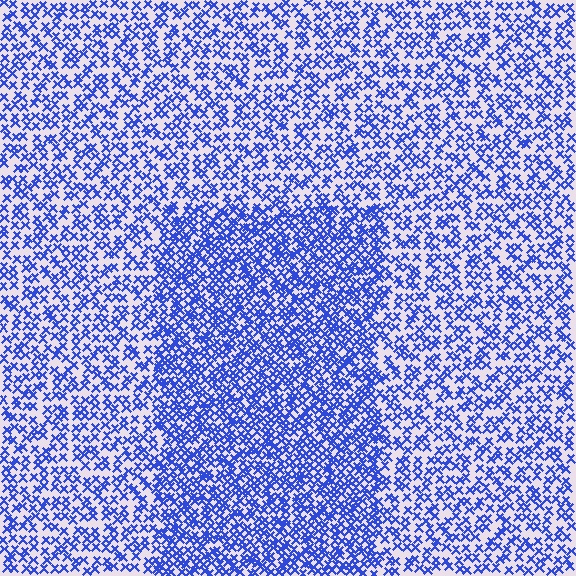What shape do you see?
I see a rectangle.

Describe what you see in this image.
The image contains small blue elements arranged at two different densities. A rectangle-shaped region is visible where the elements are more densely packed than the surrounding area.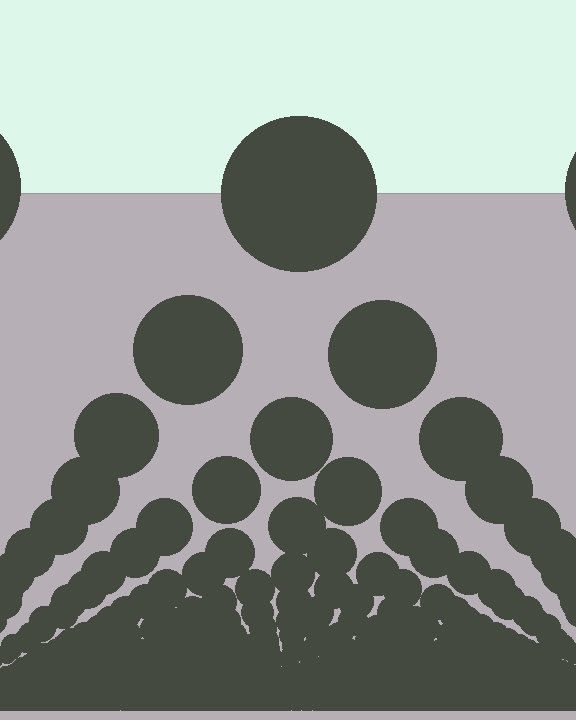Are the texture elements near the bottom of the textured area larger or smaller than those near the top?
Smaller. The gradient is inverted — elements near the bottom are smaller and denser.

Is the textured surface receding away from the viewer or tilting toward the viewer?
The surface appears to tilt toward the viewer. Texture elements get larger and sparser toward the top.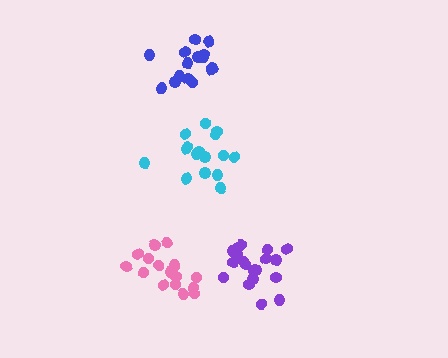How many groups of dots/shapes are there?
There are 4 groups.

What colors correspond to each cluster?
The clusters are colored: blue, pink, cyan, purple.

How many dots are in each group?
Group 1: 16 dots, Group 2: 16 dots, Group 3: 16 dots, Group 4: 20 dots (68 total).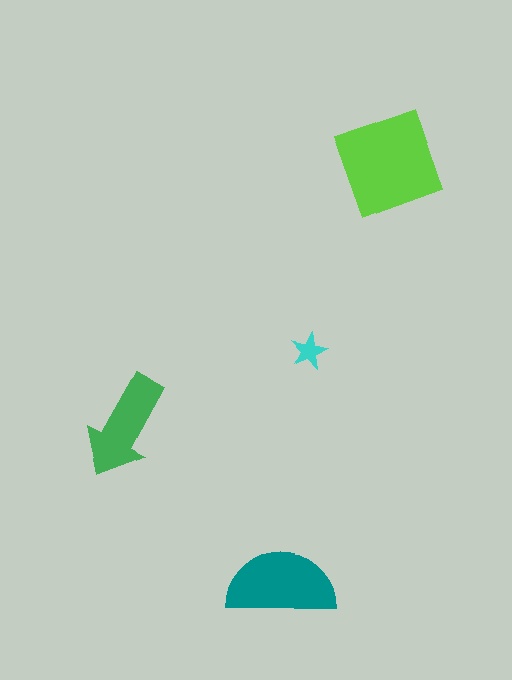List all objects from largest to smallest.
The lime diamond, the teal semicircle, the green arrow, the cyan star.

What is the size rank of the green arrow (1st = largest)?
3rd.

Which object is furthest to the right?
The lime diamond is rightmost.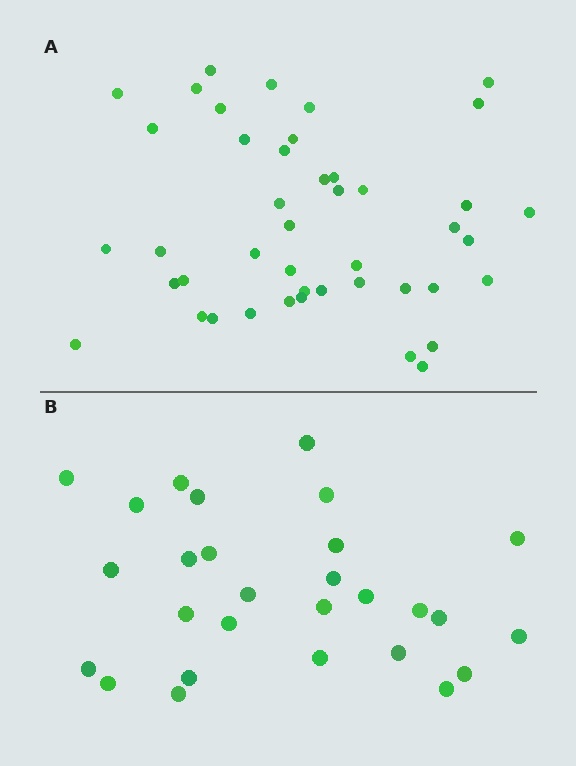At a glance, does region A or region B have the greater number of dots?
Region A (the top region) has more dots.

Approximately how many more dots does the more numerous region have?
Region A has approximately 15 more dots than region B.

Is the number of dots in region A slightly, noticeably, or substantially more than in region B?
Region A has substantially more. The ratio is roughly 1.6 to 1.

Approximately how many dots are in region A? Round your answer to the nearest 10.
About 40 dots. (The exact count is 44, which rounds to 40.)